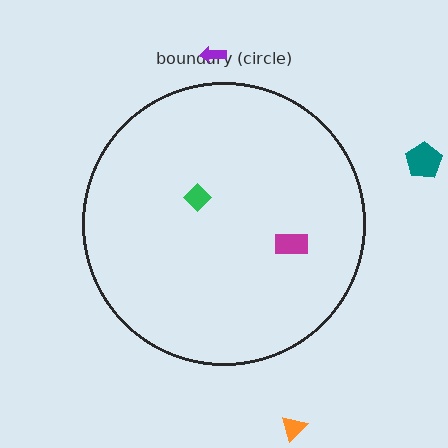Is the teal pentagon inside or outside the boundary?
Outside.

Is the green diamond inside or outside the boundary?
Inside.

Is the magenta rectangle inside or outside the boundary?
Inside.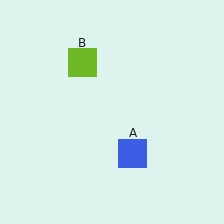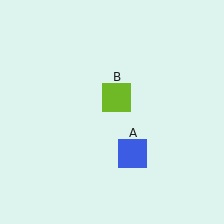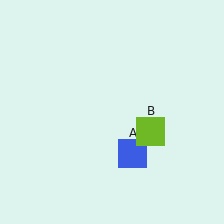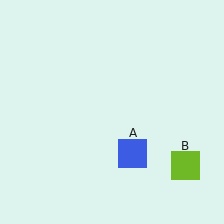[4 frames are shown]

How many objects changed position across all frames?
1 object changed position: lime square (object B).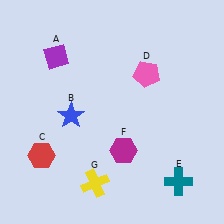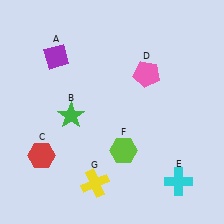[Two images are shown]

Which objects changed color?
B changed from blue to green. E changed from teal to cyan. F changed from magenta to lime.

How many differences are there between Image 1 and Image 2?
There are 3 differences between the two images.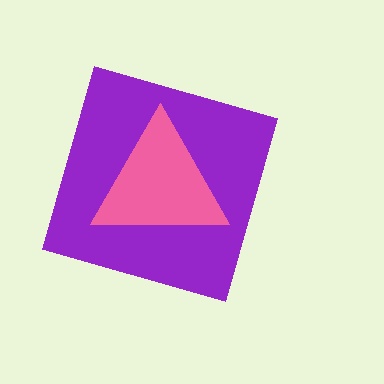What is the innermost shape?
The pink triangle.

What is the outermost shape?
The purple diamond.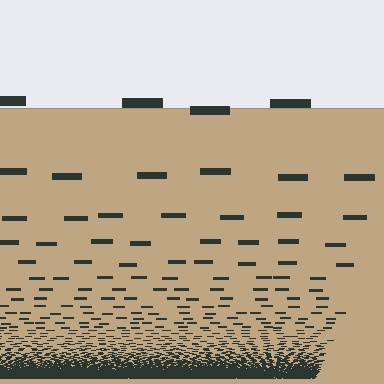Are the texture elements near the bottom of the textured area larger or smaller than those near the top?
Smaller. The gradient is inverted — elements near the bottom are smaller and denser.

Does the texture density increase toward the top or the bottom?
Density increases toward the bottom.